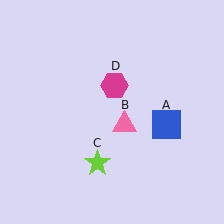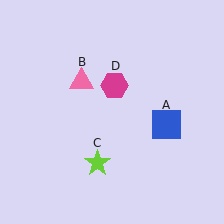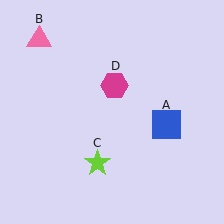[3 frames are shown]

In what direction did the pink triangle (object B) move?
The pink triangle (object B) moved up and to the left.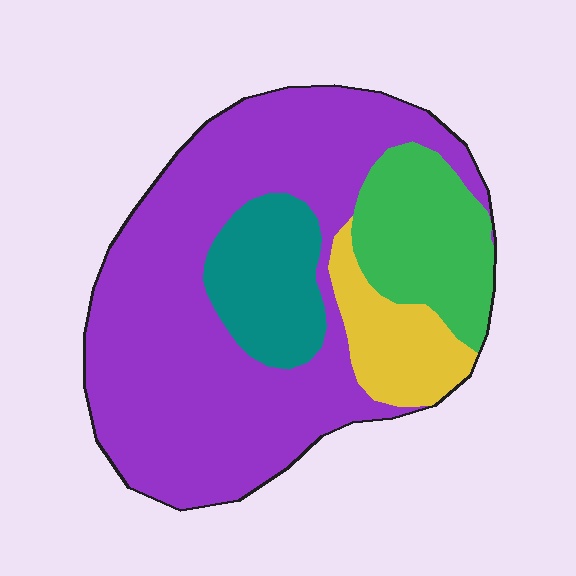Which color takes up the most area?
Purple, at roughly 60%.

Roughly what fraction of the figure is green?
Green covers 16% of the figure.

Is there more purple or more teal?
Purple.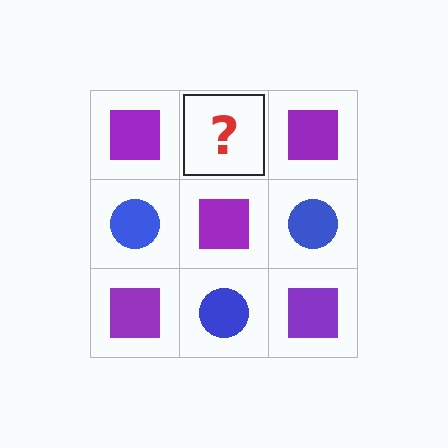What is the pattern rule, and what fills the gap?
The rule is that it alternates purple square and blue circle in a checkerboard pattern. The gap should be filled with a blue circle.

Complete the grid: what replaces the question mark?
The question mark should be replaced with a blue circle.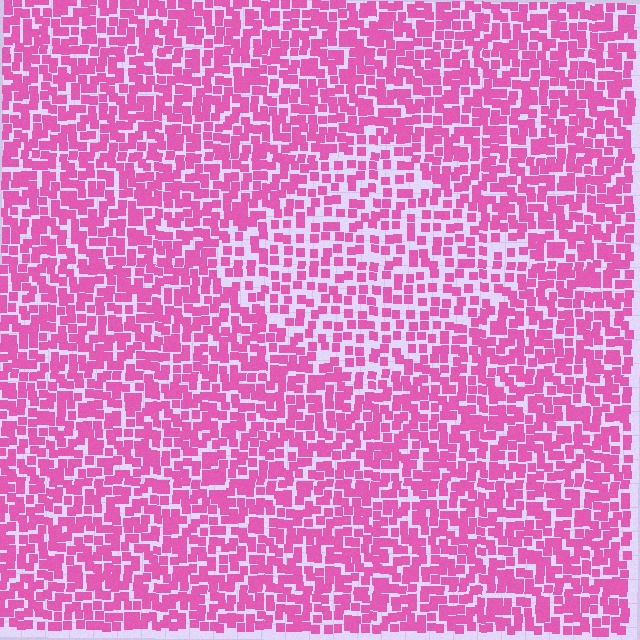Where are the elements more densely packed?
The elements are more densely packed outside the diamond boundary.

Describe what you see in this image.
The image contains small pink elements arranged at two different densities. A diamond-shaped region is visible where the elements are less densely packed than the surrounding area.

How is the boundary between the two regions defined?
The boundary is defined by a change in element density (approximately 1.6x ratio). All elements are the same color, size, and shape.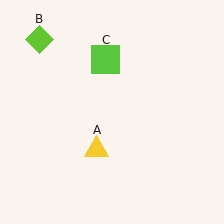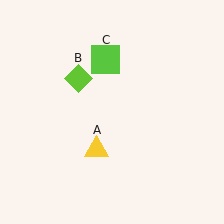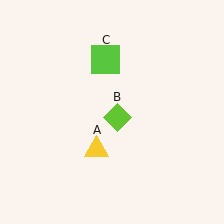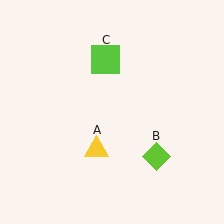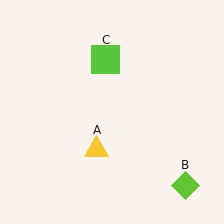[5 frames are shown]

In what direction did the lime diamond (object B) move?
The lime diamond (object B) moved down and to the right.